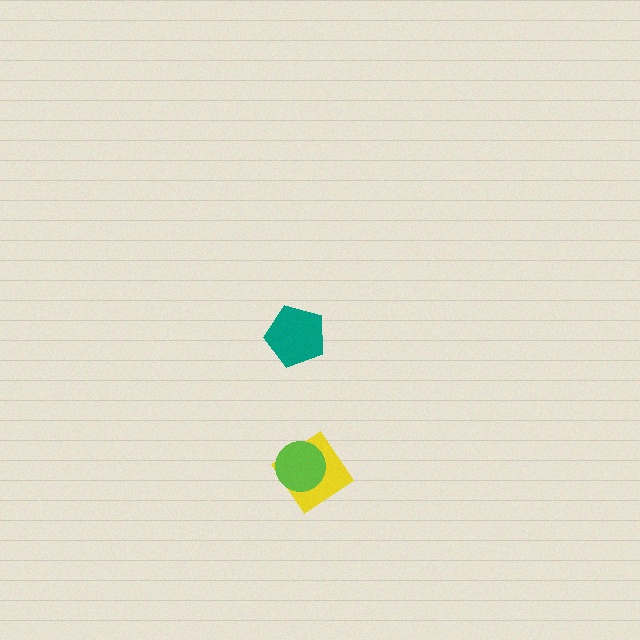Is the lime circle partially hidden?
No, no other shape covers it.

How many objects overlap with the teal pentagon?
0 objects overlap with the teal pentagon.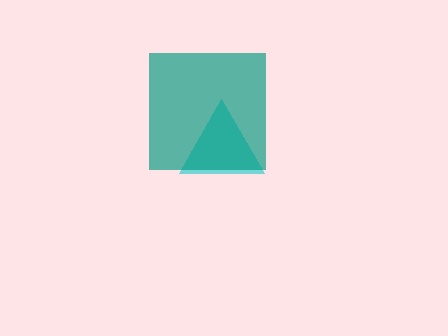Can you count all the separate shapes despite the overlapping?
Yes, there are 2 separate shapes.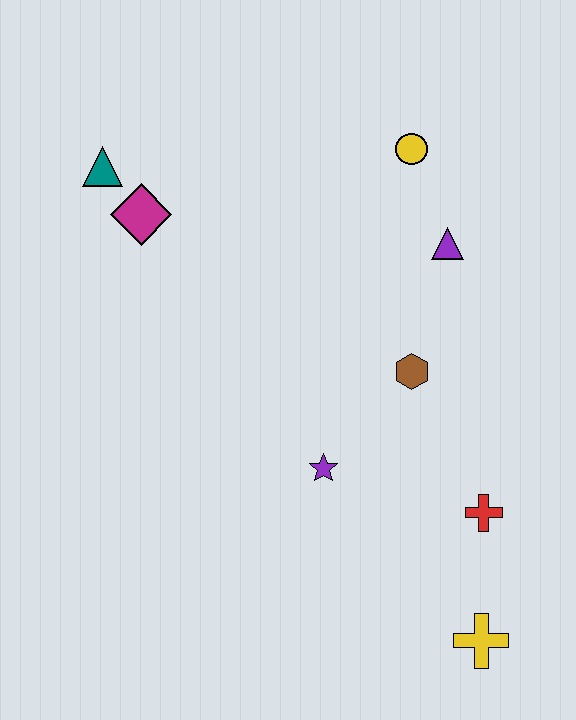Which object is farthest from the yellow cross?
The teal triangle is farthest from the yellow cross.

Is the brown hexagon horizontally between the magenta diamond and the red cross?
Yes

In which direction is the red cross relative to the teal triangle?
The red cross is to the right of the teal triangle.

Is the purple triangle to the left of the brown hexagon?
No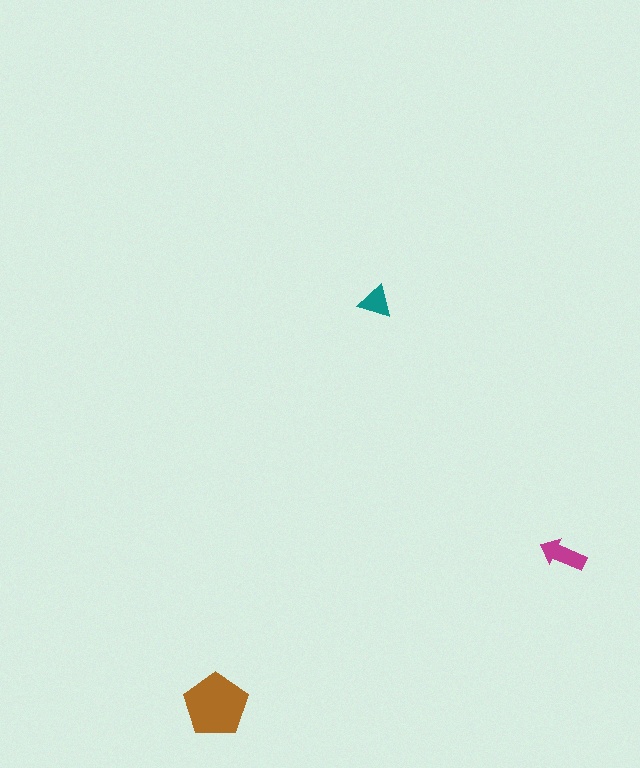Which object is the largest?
The brown pentagon.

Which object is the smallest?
The teal triangle.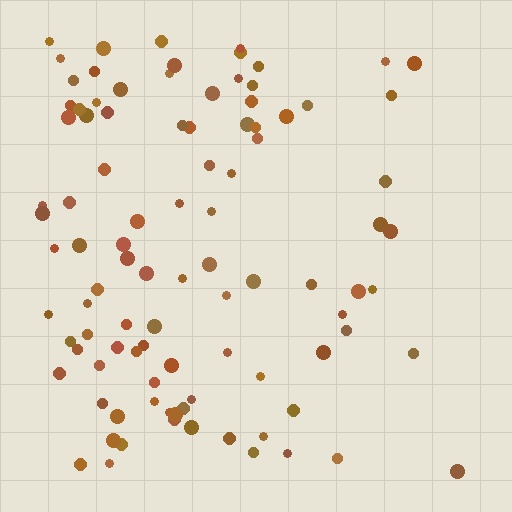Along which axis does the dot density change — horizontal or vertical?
Horizontal.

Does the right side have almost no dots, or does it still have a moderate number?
Still a moderate number, just noticeably fewer than the left.